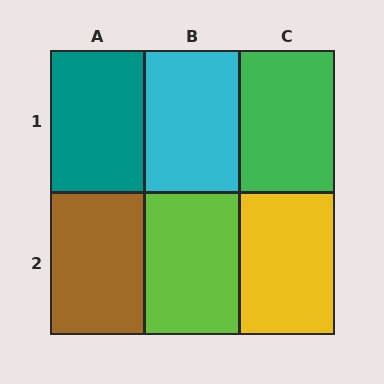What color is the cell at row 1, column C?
Green.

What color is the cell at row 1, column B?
Cyan.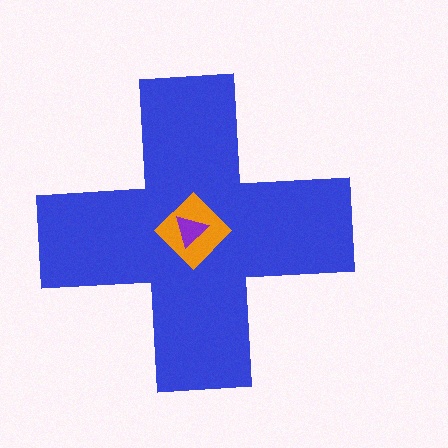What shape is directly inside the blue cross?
The orange diamond.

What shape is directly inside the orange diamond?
The purple triangle.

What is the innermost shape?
The purple triangle.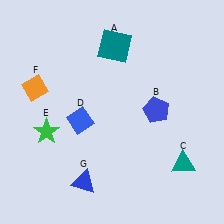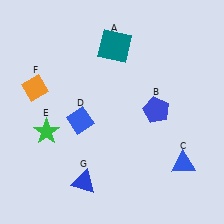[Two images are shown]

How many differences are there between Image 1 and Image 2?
There is 1 difference between the two images.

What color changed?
The triangle (C) changed from teal in Image 1 to blue in Image 2.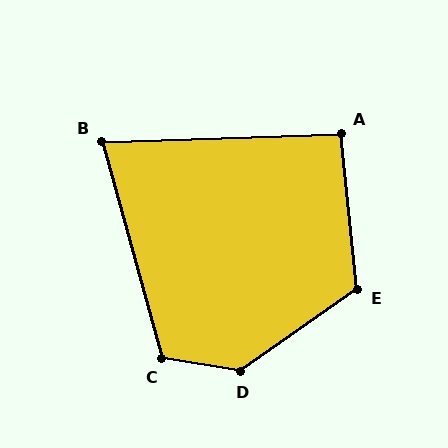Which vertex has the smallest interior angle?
B, at approximately 76 degrees.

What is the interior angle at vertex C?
Approximately 115 degrees (obtuse).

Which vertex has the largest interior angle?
D, at approximately 136 degrees.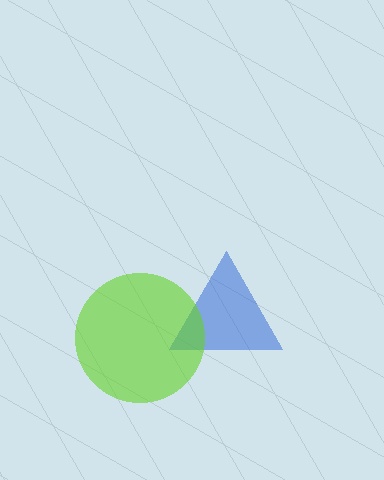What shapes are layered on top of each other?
The layered shapes are: a blue triangle, a lime circle.